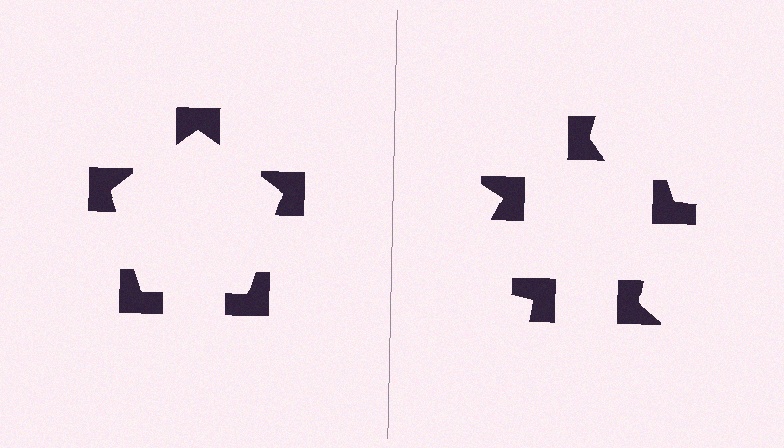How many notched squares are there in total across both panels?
10 — 5 on each side.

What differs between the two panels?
The notched squares are positioned identically on both sides; only the wedge orientations differ. On the left they align to a pentagon; on the right they are misaligned.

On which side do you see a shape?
An illusory pentagon appears on the left side. On the right side the wedge cuts are rotated, so no coherent shape forms.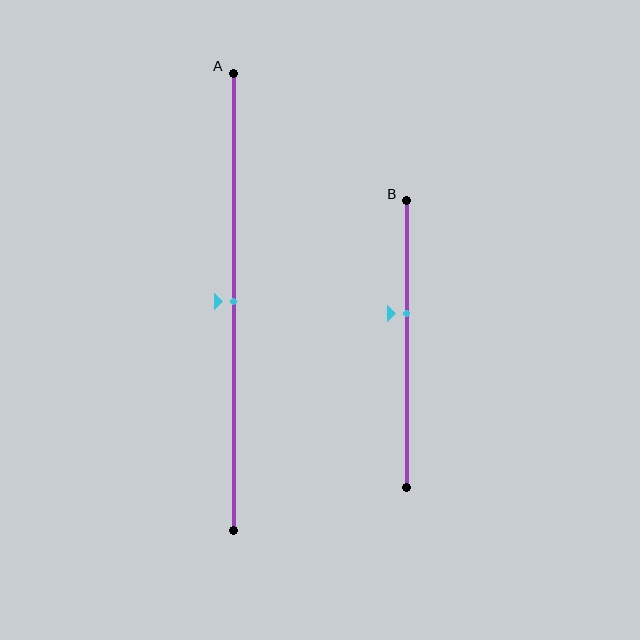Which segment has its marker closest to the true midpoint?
Segment A has its marker closest to the true midpoint.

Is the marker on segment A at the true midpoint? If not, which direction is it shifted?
Yes, the marker on segment A is at the true midpoint.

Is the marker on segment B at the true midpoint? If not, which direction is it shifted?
No, the marker on segment B is shifted upward by about 11% of the segment length.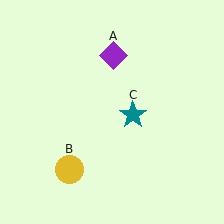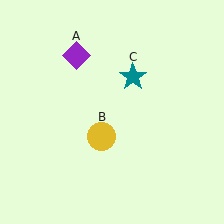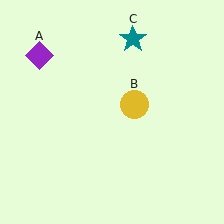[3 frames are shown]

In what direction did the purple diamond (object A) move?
The purple diamond (object A) moved left.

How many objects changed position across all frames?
3 objects changed position: purple diamond (object A), yellow circle (object B), teal star (object C).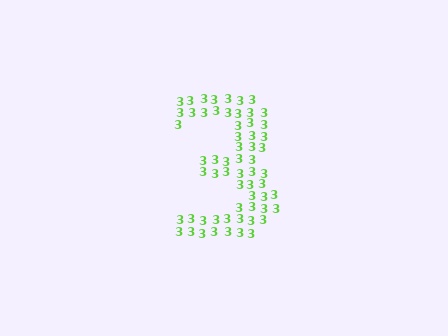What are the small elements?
The small elements are digit 3's.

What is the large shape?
The large shape is the digit 3.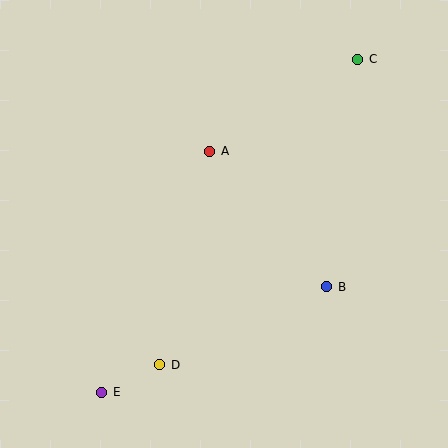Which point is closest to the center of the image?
Point A at (210, 151) is closest to the center.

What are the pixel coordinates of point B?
Point B is at (327, 287).